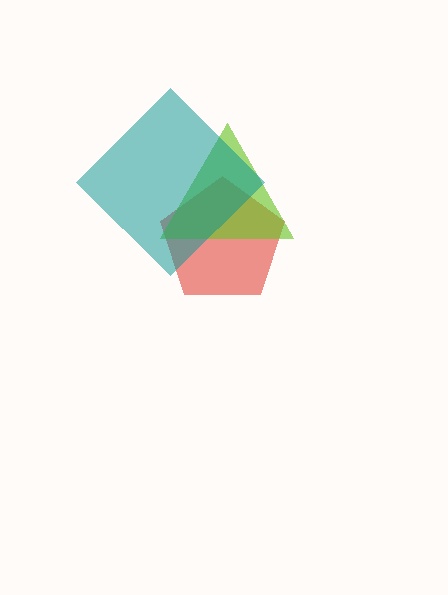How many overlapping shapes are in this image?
There are 3 overlapping shapes in the image.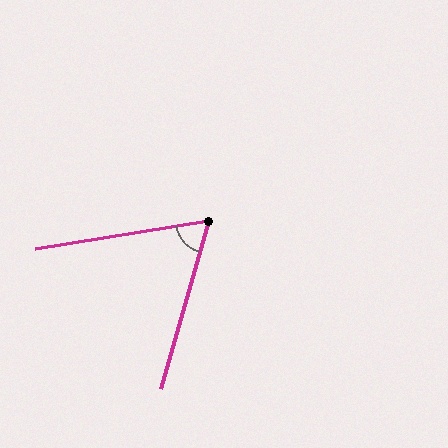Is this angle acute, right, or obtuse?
It is acute.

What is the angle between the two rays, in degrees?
Approximately 65 degrees.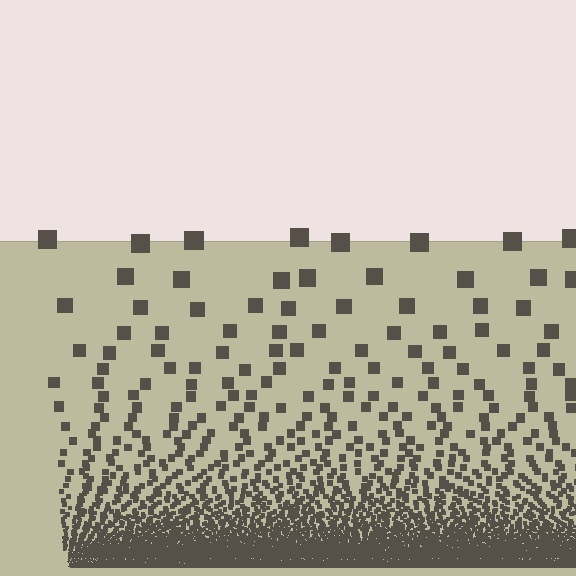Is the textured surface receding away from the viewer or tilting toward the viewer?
The surface appears to tilt toward the viewer. Texture elements get larger and sparser toward the top.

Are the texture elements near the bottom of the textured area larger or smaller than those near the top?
Smaller. The gradient is inverted — elements near the bottom are smaller and denser.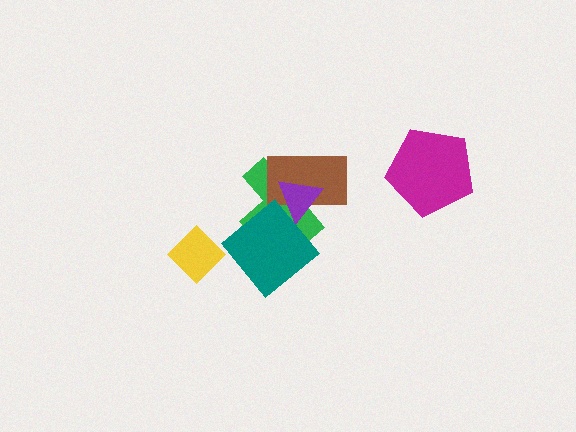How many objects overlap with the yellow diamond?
0 objects overlap with the yellow diamond.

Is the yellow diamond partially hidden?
No, no other shape covers it.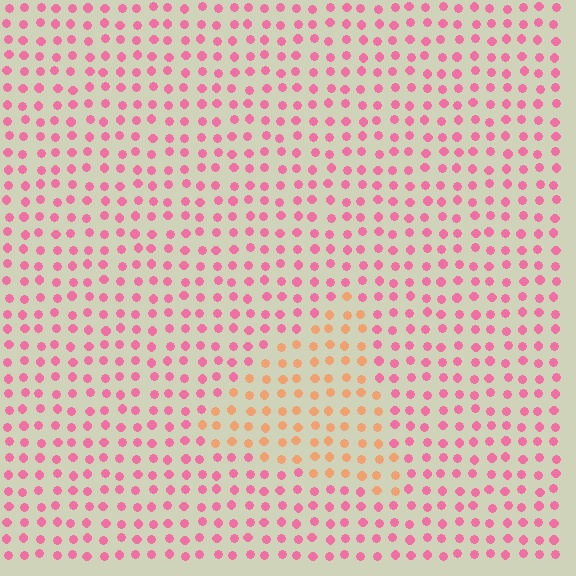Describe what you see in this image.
The image is filled with small pink elements in a uniform arrangement. A triangle-shaped region is visible where the elements are tinted to a slightly different hue, forming a subtle color boundary.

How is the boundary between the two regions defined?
The boundary is defined purely by a slight shift in hue (about 47 degrees). Spacing, size, and orientation are identical on both sides.